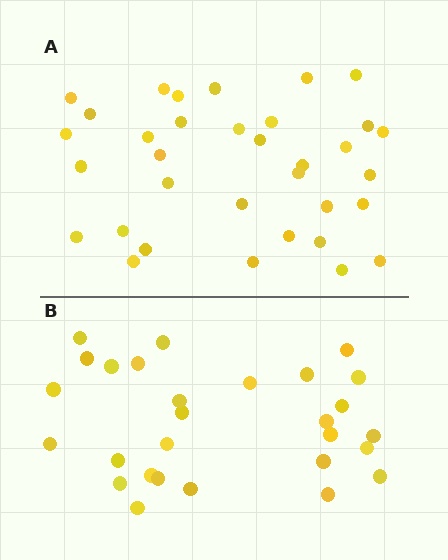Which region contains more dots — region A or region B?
Region A (the top region) has more dots.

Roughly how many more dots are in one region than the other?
Region A has about 6 more dots than region B.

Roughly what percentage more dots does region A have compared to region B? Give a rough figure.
About 20% more.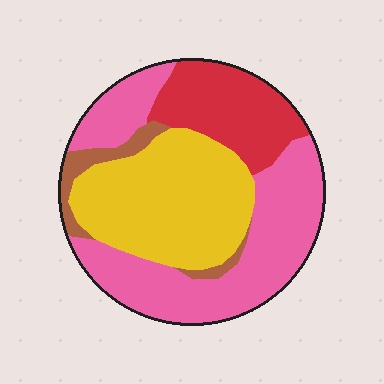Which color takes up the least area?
Brown, at roughly 5%.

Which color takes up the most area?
Pink, at roughly 40%.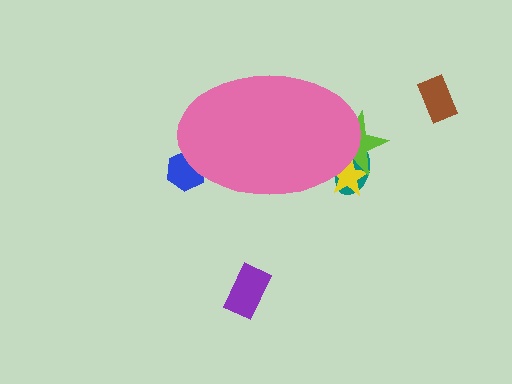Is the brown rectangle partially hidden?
No, the brown rectangle is fully visible.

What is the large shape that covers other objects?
A pink ellipse.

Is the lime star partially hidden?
Yes, the lime star is partially hidden behind the pink ellipse.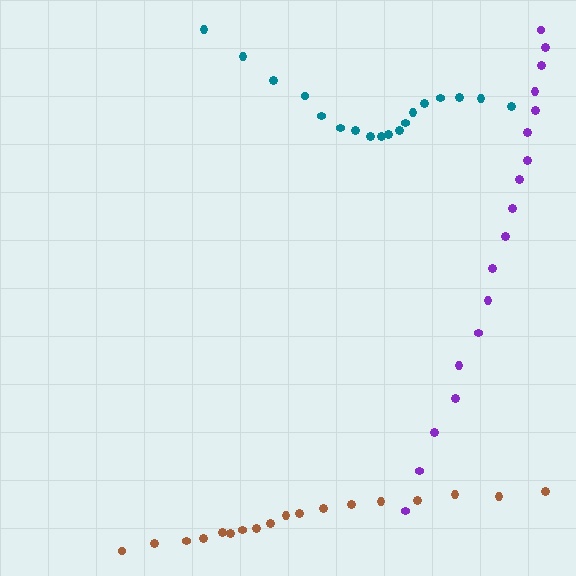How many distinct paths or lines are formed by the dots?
There are 3 distinct paths.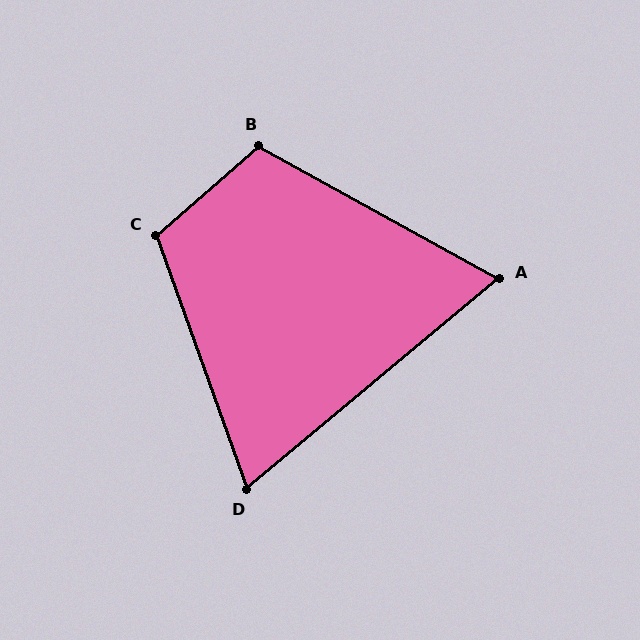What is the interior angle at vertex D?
Approximately 70 degrees (acute).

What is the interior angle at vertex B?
Approximately 110 degrees (obtuse).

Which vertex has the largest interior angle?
C, at approximately 112 degrees.